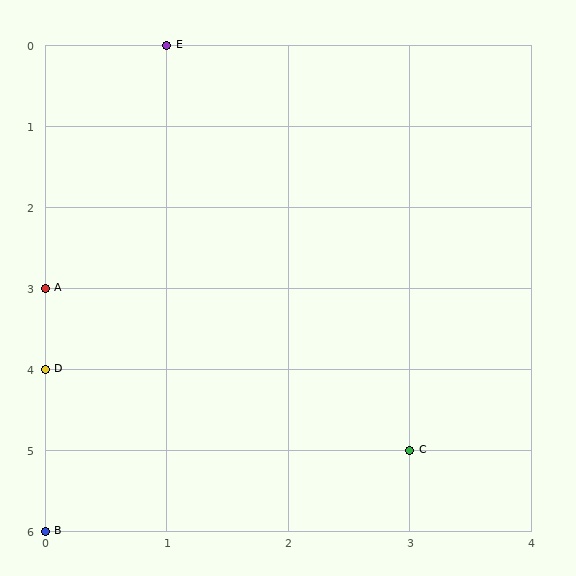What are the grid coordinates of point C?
Point C is at grid coordinates (3, 5).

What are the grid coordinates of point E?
Point E is at grid coordinates (1, 0).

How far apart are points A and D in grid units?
Points A and D are 1 row apart.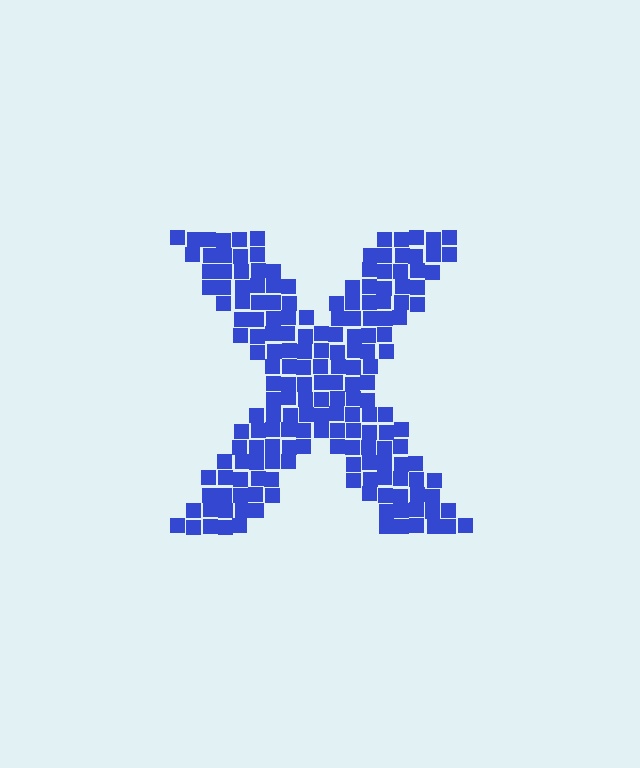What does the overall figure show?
The overall figure shows the letter X.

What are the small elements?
The small elements are squares.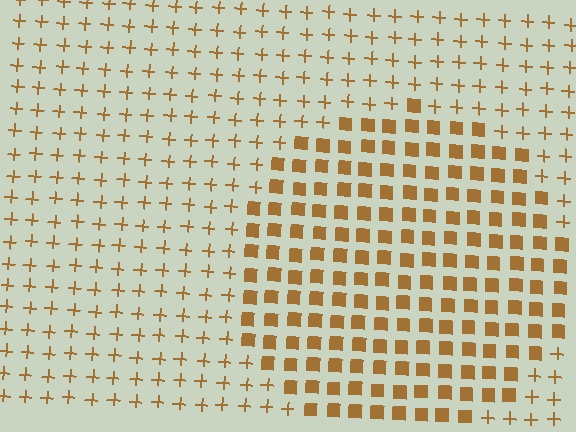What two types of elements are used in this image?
The image uses squares inside the circle region and plus signs outside it.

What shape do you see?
I see a circle.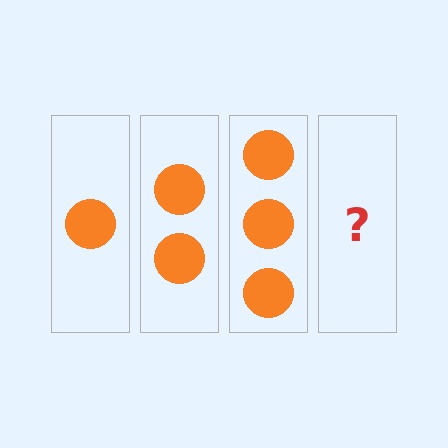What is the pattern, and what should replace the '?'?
The pattern is that each step adds one more circle. The '?' should be 4 circles.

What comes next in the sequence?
The next element should be 4 circles.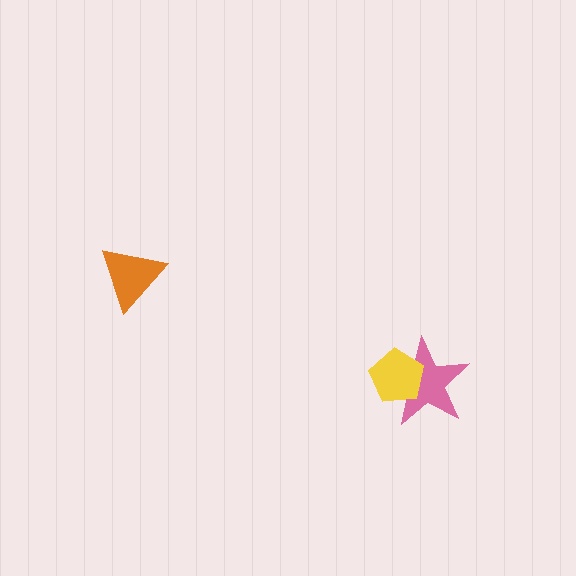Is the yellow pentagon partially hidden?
No, no other shape covers it.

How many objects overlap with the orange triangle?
0 objects overlap with the orange triangle.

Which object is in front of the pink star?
The yellow pentagon is in front of the pink star.